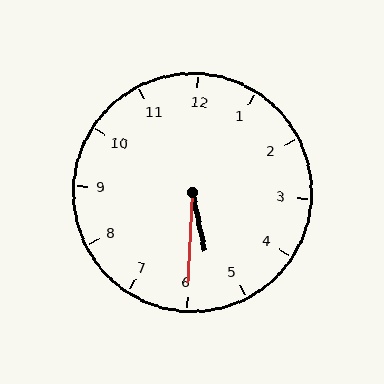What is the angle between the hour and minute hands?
Approximately 15 degrees.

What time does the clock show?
5:30.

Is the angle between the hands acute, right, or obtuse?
It is acute.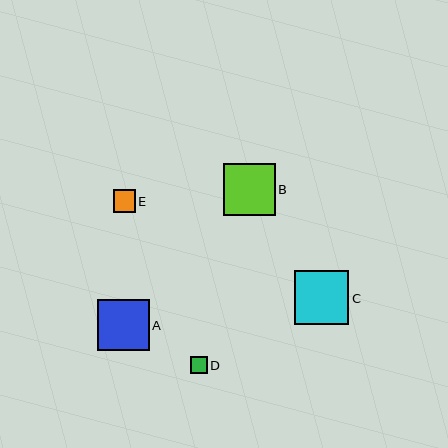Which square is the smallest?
Square D is the smallest with a size of approximately 17 pixels.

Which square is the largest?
Square C is the largest with a size of approximately 54 pixels.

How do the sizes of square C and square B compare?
Square C and square B are approximately the same size.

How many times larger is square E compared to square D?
Square E is approximately 1.3 times the size of square D.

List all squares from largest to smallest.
From largest to smallest: C, B, A, E, D.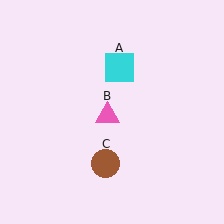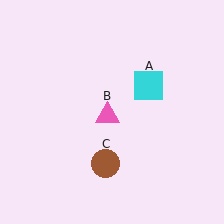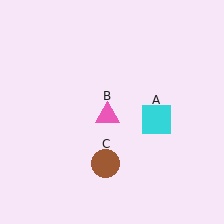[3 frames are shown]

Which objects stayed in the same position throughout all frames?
Pink triangle (object B) and brown circle (object C) remained stationary.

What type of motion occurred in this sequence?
The cyan square (object A) rotated clockwise around the center of the scene.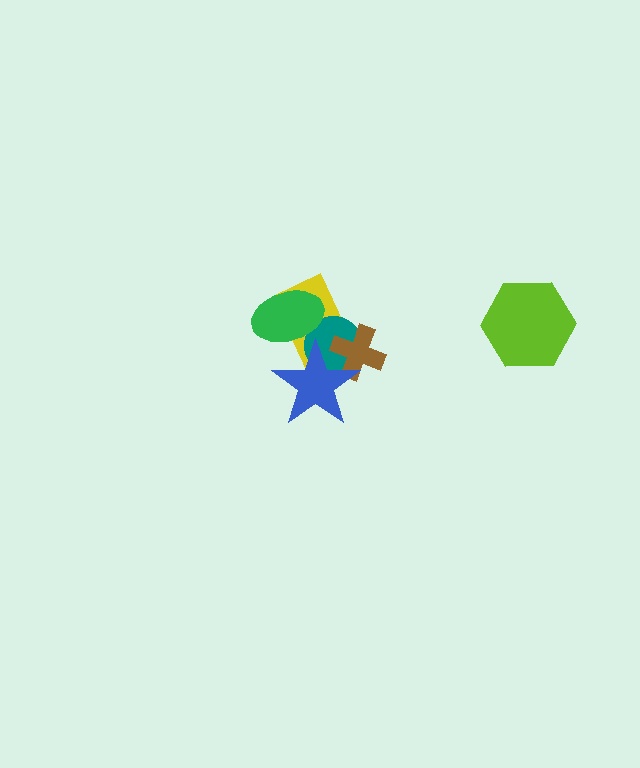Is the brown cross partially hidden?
Yes, it is partially covered by another shape.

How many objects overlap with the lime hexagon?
0 objects overlap with the lime hexagon.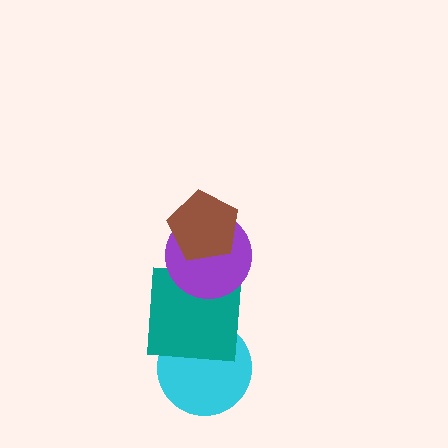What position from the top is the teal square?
The teal square is 3rd from the top.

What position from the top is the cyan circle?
The cyan circle is 4th from the top.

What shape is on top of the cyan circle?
The teal square is on top of the cyan circle.